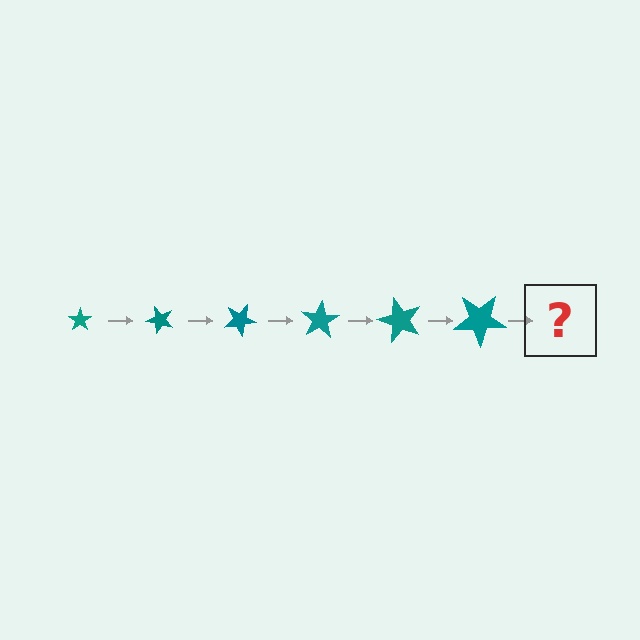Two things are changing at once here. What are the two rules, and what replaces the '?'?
The two rules are that the star grows larger each step and it rotates 50 degrees each step. The '?' should be a star, larger than the previous one and rotated 300 degrees from the start.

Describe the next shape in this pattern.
It should be a star, larger than the previous one and rotated 300 degrees from the start.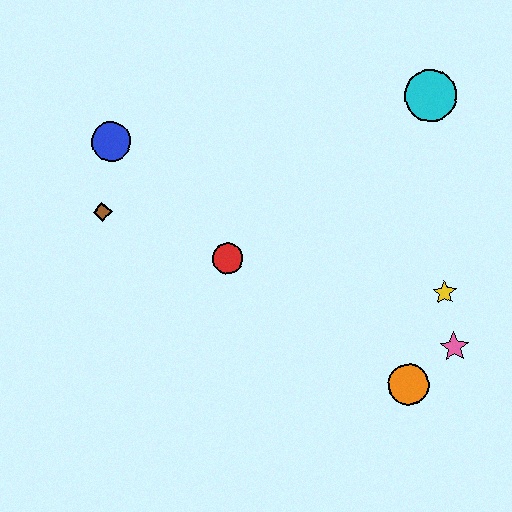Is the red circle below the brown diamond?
Yes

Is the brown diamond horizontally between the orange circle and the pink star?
No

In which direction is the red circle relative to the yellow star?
The red circle is to the left of the yellow star.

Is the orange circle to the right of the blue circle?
Yes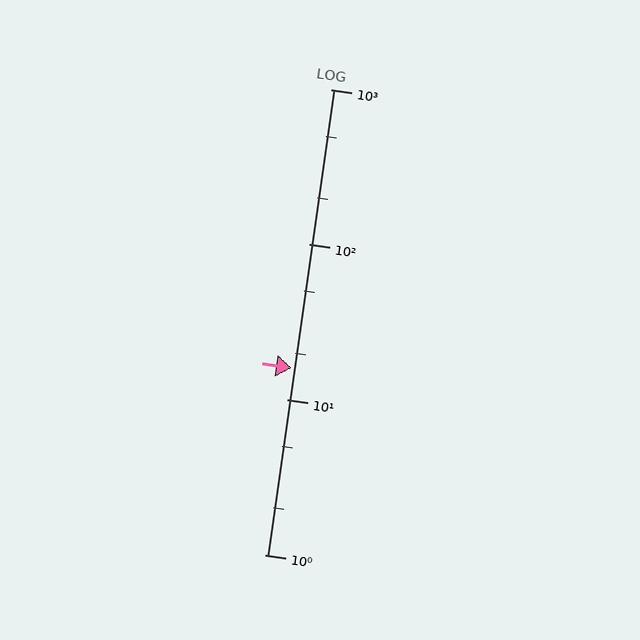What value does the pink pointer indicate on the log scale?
The pointer indicates approximately 16.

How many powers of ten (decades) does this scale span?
The scale spans 3 decades, from 1 to 1000.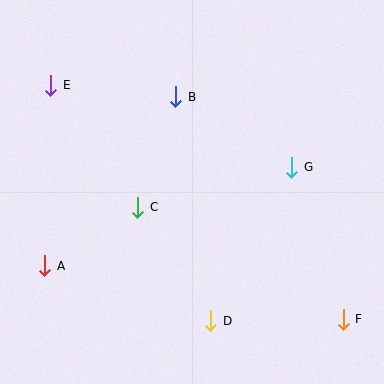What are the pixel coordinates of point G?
Point G is at (292, 167).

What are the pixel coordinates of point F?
Point F is at (343, 319).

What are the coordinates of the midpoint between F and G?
The midpoint between F and G is at (318, 243).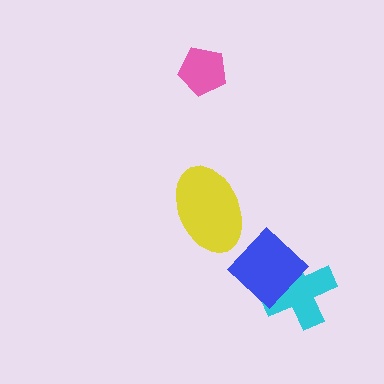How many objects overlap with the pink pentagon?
0 objects overlap with the pink pentagon.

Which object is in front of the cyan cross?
The blue diamond is in front of the cyan cross.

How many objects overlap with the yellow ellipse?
0 objects overlap with the yellow ellipse.